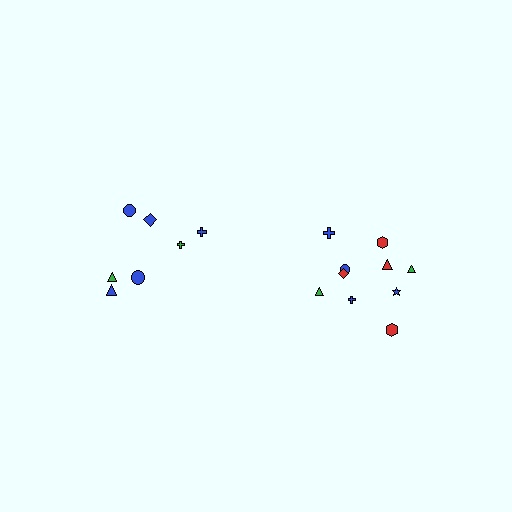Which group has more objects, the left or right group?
The right group.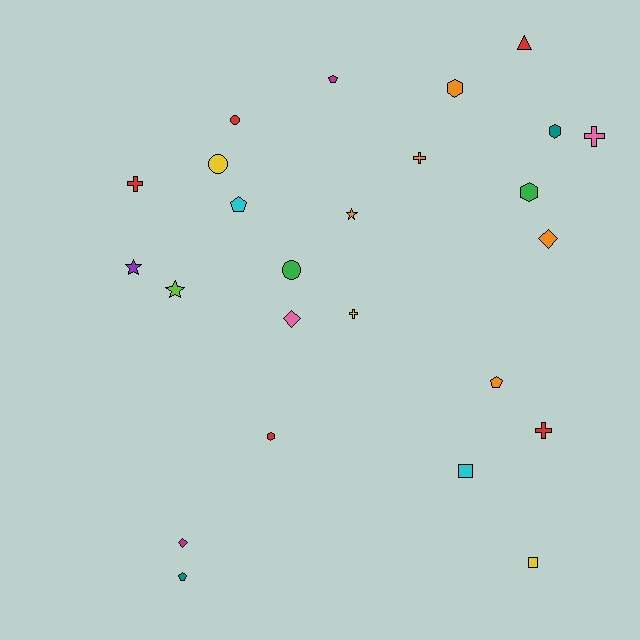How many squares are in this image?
There are 2 squares.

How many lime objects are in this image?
There is 1 lime object.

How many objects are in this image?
There are 25 objects.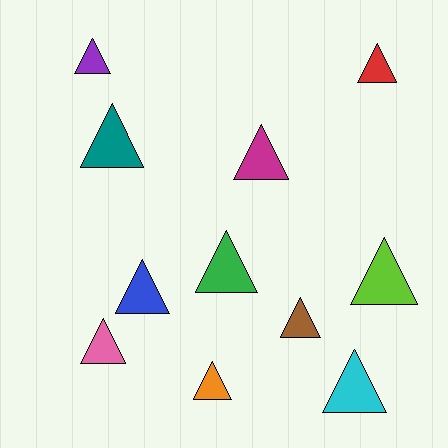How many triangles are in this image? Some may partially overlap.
There are 11 triangles.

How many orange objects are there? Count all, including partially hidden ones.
There is 1 orange object.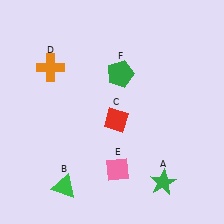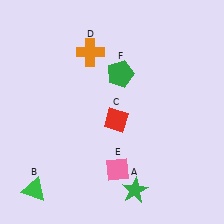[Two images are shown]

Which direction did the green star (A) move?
The green star (A) moved left.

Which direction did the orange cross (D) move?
The orange cross (D) moved right.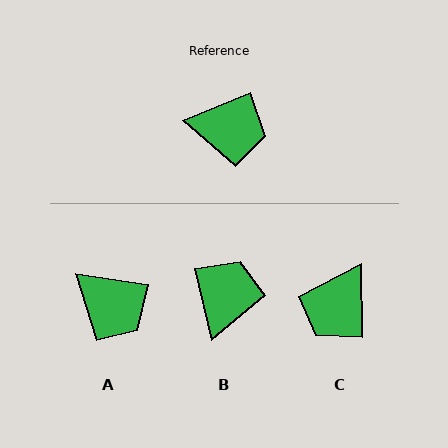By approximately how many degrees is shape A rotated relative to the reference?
Approximately 31 degrees clockwise.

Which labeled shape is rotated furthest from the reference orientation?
C, about 112 degrees away.